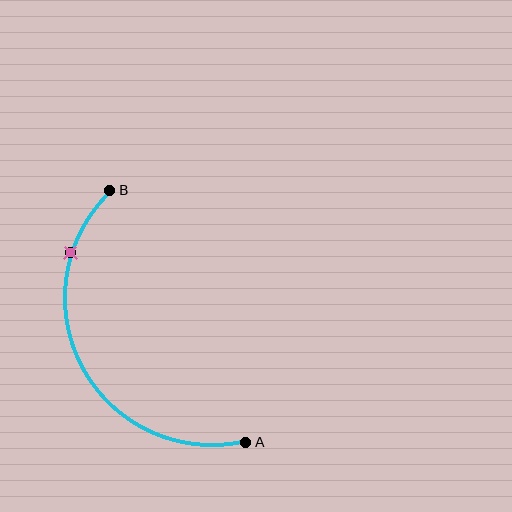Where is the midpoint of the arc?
The arc midpoint is the point on the curve farthest from the straight line joining A and B. It sits to the left of that line.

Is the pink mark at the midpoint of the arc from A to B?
No. The pink mark lies on the arc but is closer to endpoint B. The arc midpoint would be at the point on the curve equidistant along the arc from both A and B.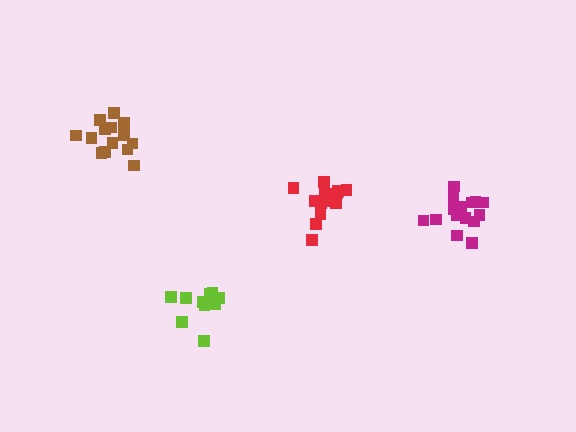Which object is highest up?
The brown cluster is topmost.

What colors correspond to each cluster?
The clusters are colored: brown, red, magenta, lime.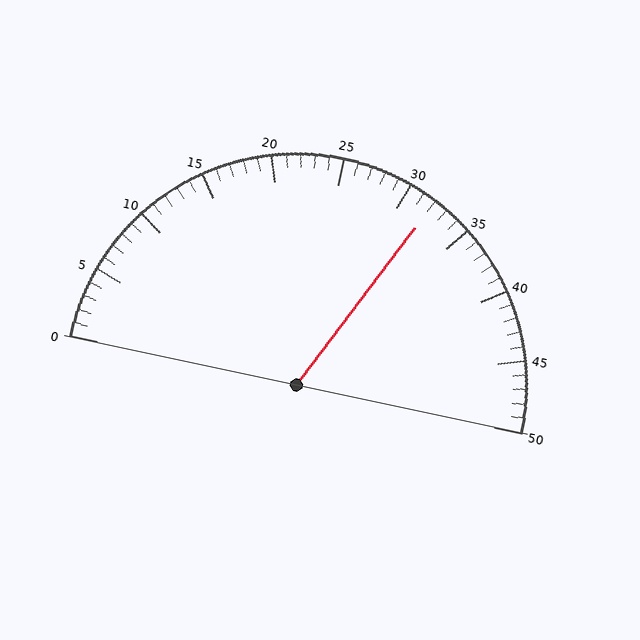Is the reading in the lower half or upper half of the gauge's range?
The reading is in the upper half of the range (0 to 50).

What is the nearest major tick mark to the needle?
The nearest major tick mark is 30.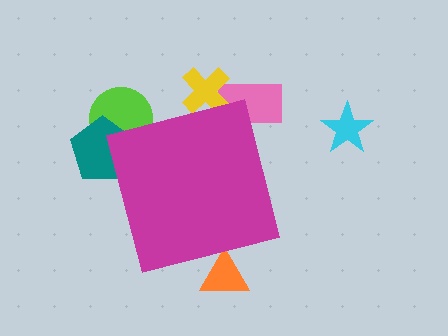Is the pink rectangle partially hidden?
Yes, the pink rectangle is partially hidden behind the magenta square.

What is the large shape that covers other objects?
A magenta square.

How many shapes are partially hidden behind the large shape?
5 shapes are partially hidden.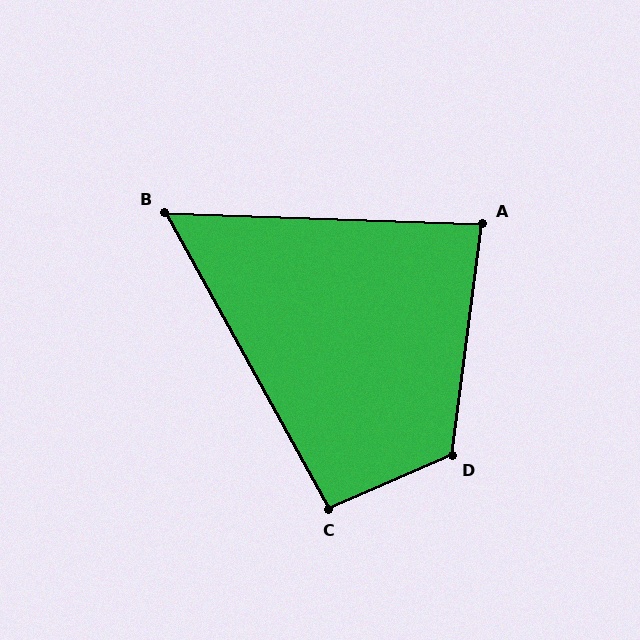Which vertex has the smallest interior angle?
B, at approximately 59 degrees.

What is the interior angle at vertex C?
Approximately 95 degrees (obtuse).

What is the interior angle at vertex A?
Approximately 85 degrees (acute).